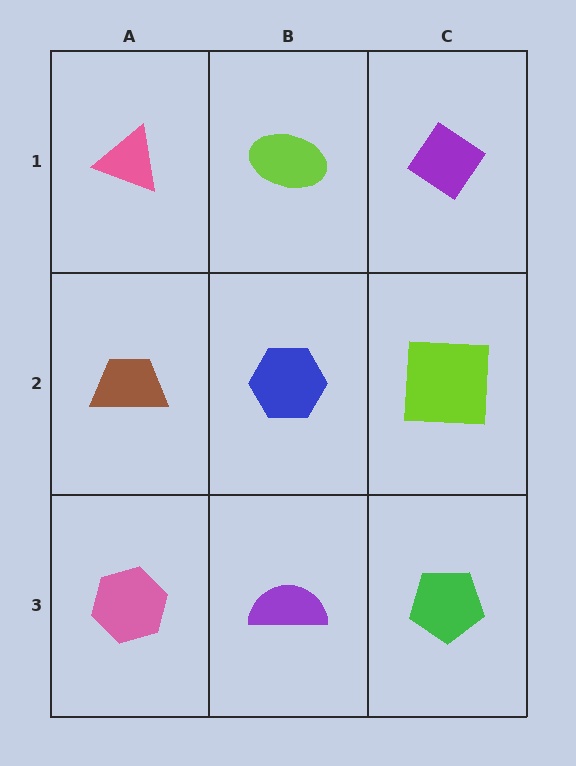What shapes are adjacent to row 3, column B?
A blue hexagon (row 2, column B), a pink hexagon (row 3, column A), a green pentagon (row 3, column C).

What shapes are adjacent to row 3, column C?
A lime square (row 2, column C), a purple semicircle (row 3, column B).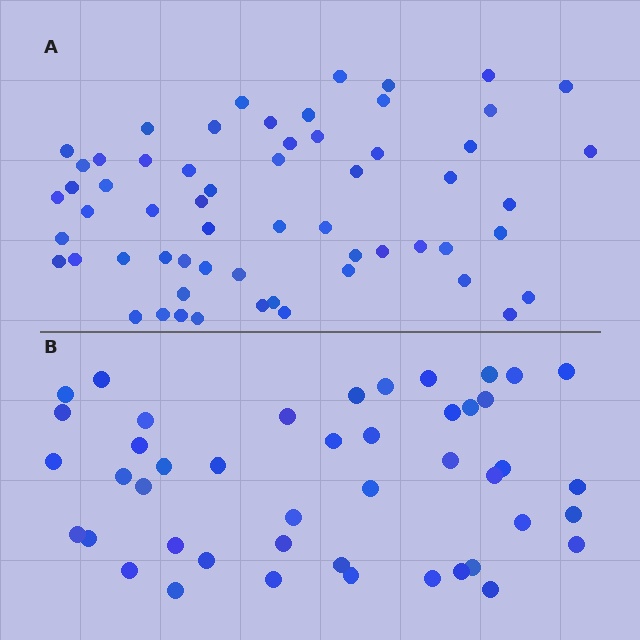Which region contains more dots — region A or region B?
Region A (the top region) has more dots.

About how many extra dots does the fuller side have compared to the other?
Region A has approximately 15 more dots than region B.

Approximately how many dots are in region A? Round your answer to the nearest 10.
About 60 dots.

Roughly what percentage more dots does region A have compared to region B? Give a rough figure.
About 35% more.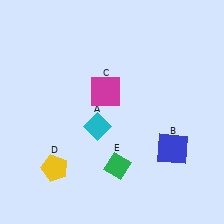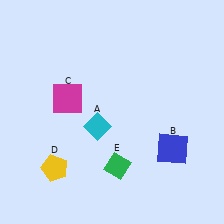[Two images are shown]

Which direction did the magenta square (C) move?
The magenta square (C) moved left.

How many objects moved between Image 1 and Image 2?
1 object moved between the two images.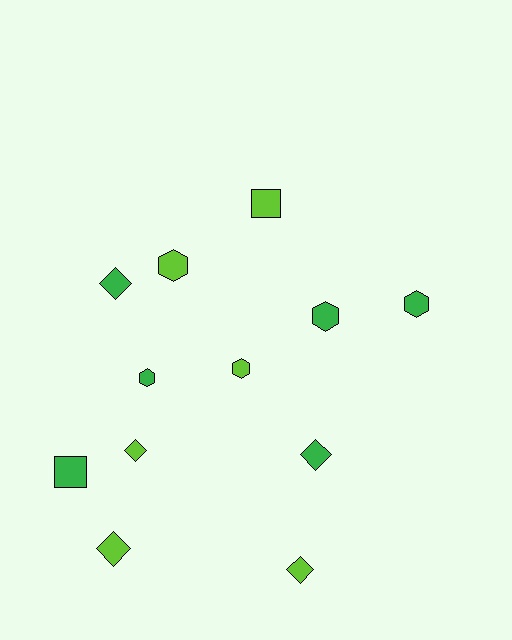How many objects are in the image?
There are 12 objects.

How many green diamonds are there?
There are 2 green diamonds.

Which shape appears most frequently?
Diamond, with 5 objects.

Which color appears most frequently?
Green, with 6 objects.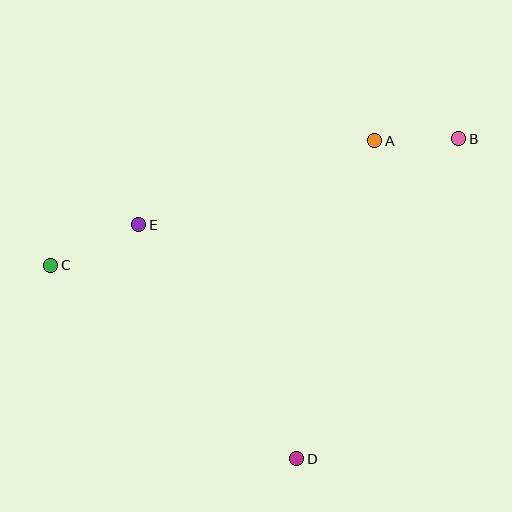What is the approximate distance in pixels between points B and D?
The distance between B and D is approximately 359 pixels.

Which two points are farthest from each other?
Points B and C are farthest from each other.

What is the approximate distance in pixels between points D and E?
The distance between D and E is approximately 282 pixels.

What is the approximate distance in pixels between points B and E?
The distance between B and E is approximately 332 pixels.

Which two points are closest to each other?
Points A and B are closest to each other.